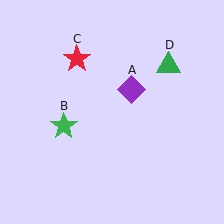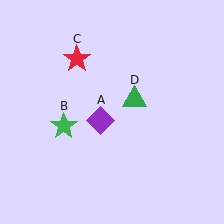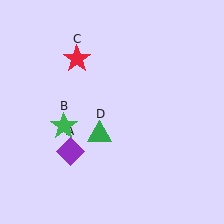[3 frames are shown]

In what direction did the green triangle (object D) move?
The green triangle (object D) moved down and to the left.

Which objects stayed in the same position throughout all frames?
Green star (object B) and red star (object C) remained stationary.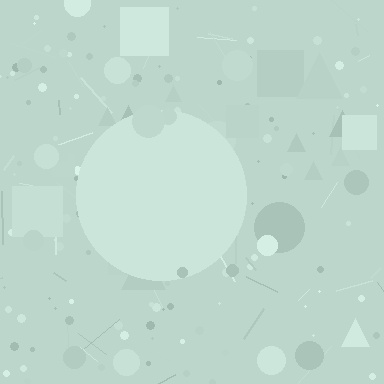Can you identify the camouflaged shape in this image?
The camouflaged shape is a circle.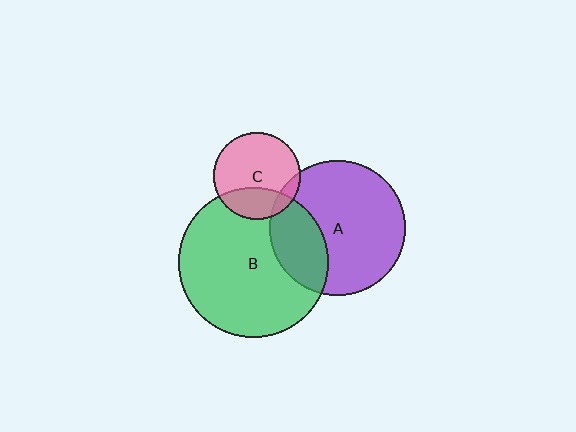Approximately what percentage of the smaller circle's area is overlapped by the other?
Approximately 25%.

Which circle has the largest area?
Circle B (green).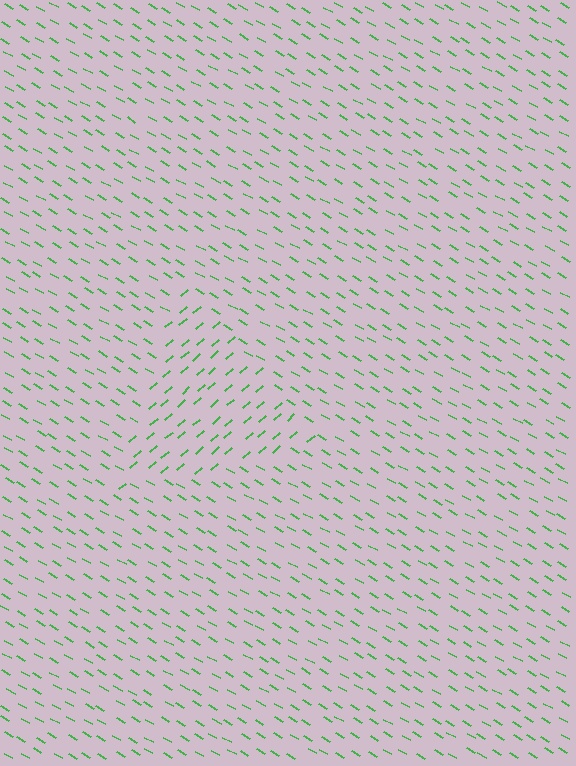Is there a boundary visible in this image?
Yes, there is a texture boundary formed by a change in line orientation.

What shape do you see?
I see a triangle.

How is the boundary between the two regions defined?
The boundary is defined purely by a change in line orientation (approximately 71 degrees difference). All lines are the same color and thickness.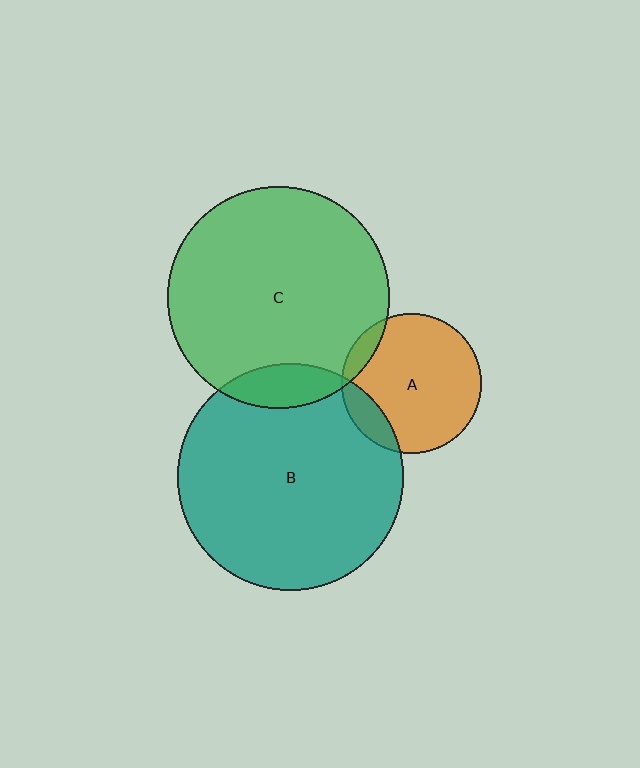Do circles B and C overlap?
Yes.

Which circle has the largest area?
Circle B (teal).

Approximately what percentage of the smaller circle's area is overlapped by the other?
Approximately 10%.